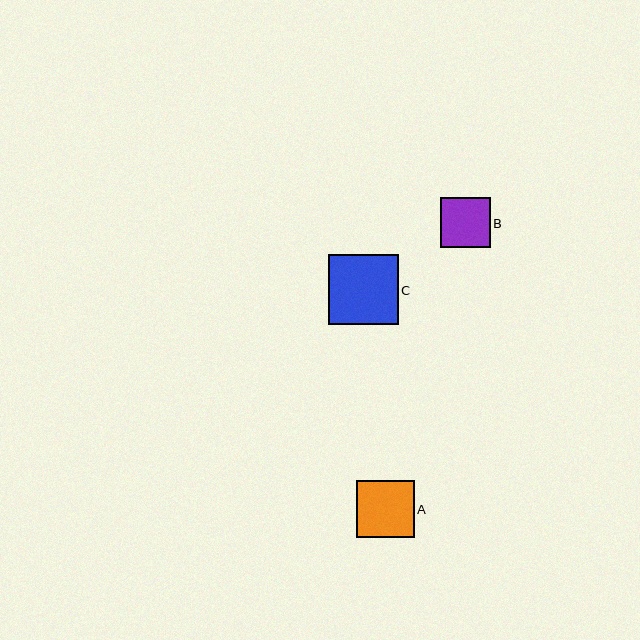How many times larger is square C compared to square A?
Square C is approximately 1.2 times the size of square A.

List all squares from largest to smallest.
From largest to smallest: C, A, B.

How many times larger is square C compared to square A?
Square C is approximately 1.2 times the size of square A.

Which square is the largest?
Square C is the largest with a size of approximately 70 pixels.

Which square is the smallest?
Square B is the smallest with a size of approximately 50 pixels.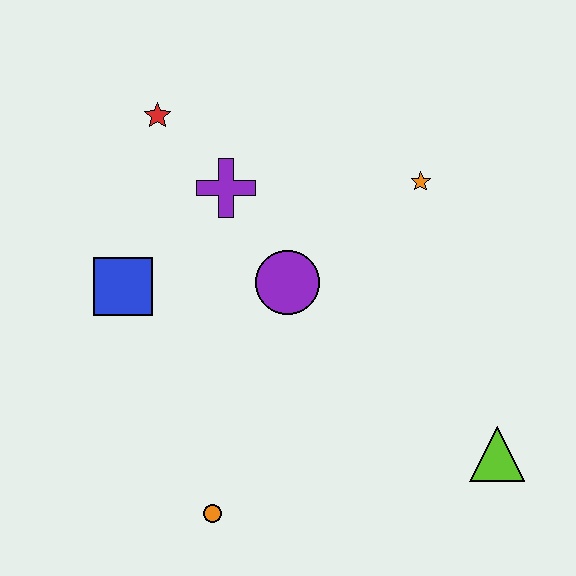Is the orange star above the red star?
No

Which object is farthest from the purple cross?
The lime triangle is farthest from the purple cross.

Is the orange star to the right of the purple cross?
Yes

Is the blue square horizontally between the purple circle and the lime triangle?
No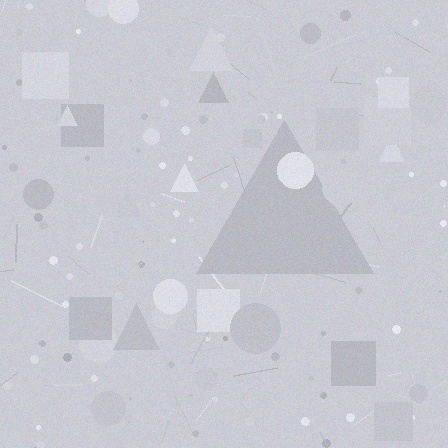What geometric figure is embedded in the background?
A triangle is embedded in the background.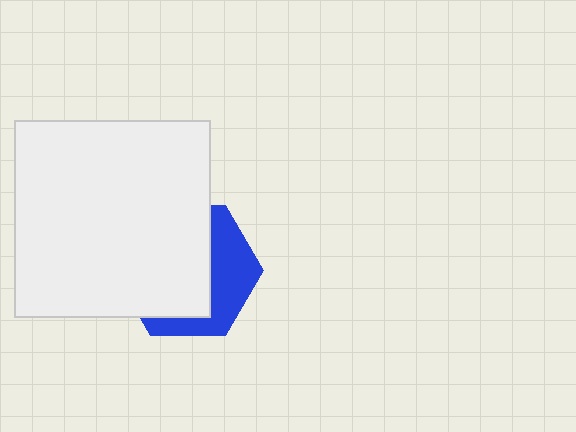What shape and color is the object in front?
The object in front is a white square.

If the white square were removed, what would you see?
You would see the complete blue hexagon.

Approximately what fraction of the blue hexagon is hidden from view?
Roughly 62% of the blue hexagon is hidden behind the white square.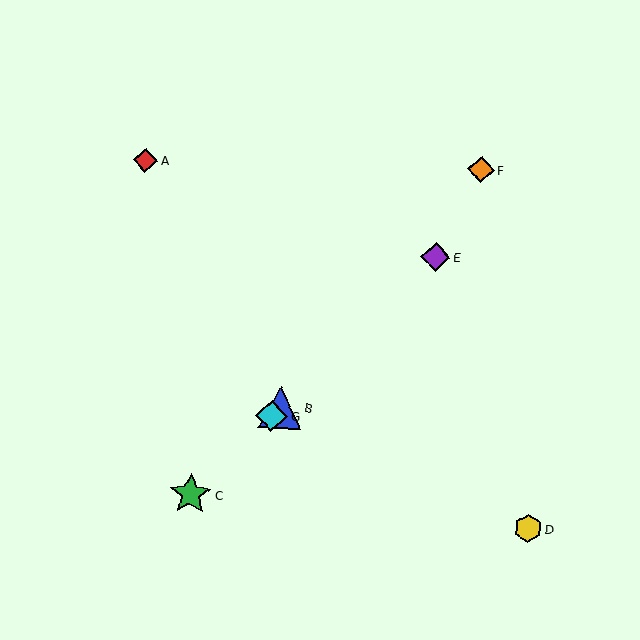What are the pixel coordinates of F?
Object F is at (481, 170).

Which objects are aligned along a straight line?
Objects B, C, E, G are aligned along a straight line.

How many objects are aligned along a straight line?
4 objects (B, C, E, G) are aligned along a straight line.